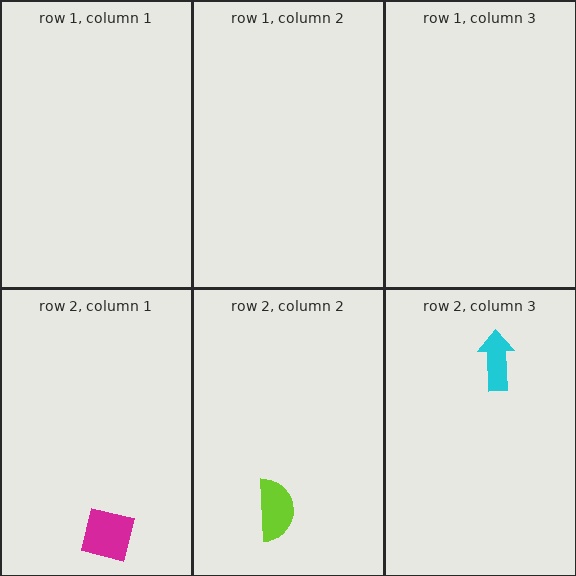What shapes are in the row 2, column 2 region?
The lime semicircle.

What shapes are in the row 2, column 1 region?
The magenta square.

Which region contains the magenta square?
The row 2, column 1 region.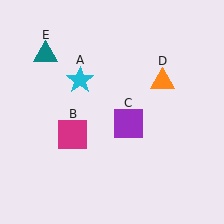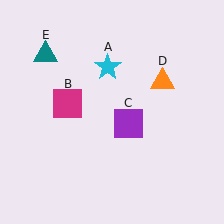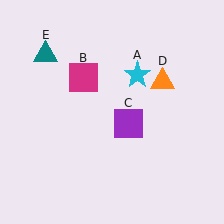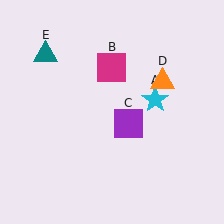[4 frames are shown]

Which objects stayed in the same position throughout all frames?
Purple square (object C) and orange triangle (object D) and teal triangle (object E) remained stationary.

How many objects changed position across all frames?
2 objects changed position: cyan star (object A), magenta square (object B).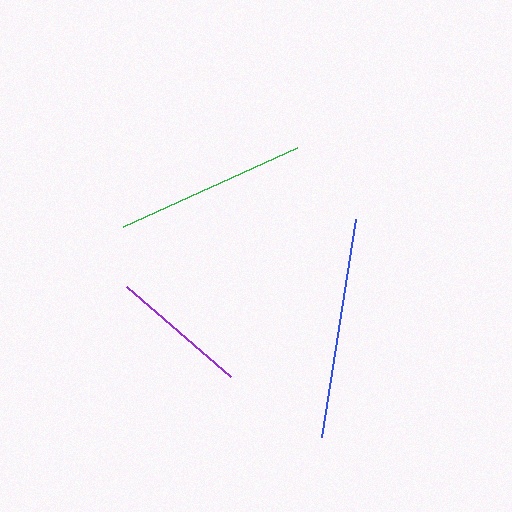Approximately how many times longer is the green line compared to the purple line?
The green line is approximately 1.4 times the length of the purple line.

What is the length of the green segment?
The green segment is approximately 192 pixels long.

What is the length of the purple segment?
The purple segment is approximately 138 pixels long.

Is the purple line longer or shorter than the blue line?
The blue line is longer than the purple line.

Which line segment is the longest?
The blue line is the longest at approximately 221 pixels.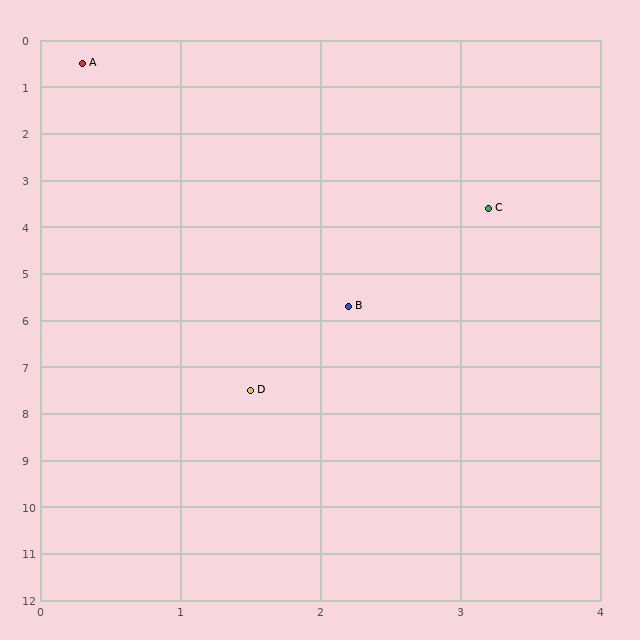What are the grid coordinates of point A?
Point A is at approximately (0.3, 0.5).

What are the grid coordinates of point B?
Point B is at approximately (2.2, 5.7).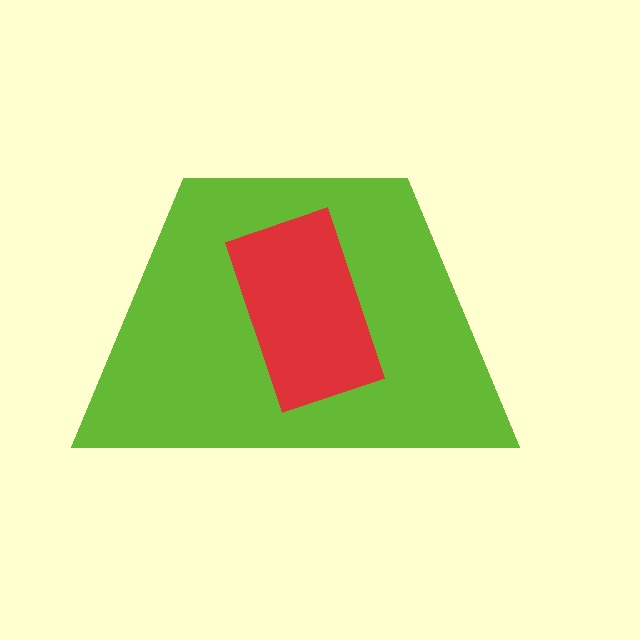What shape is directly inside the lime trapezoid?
The red rectangle.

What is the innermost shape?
The red rectangle.